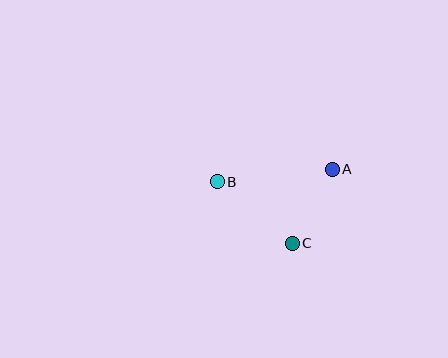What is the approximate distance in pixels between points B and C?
The distance between B and C is approximately 97 pixels.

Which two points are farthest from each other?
Points A and B are farthest from each other.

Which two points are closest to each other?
Points A and C are closest to each other.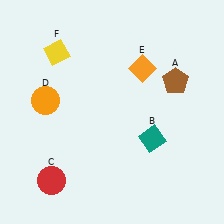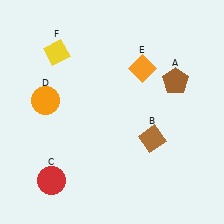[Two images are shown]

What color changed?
The diamond (B) changed from teal in Image 1 to brown in Image 2.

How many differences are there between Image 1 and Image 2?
There is 1 difference between the two images.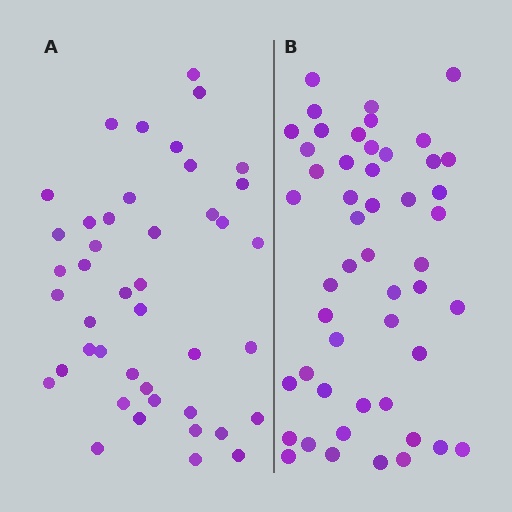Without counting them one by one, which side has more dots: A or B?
Region B (the right region) has more dots.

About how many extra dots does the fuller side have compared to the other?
Region B has roughly 8 or so more dots than region A.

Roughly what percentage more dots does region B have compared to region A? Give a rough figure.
About 15% more.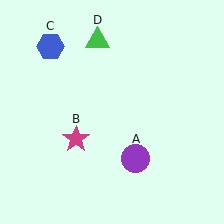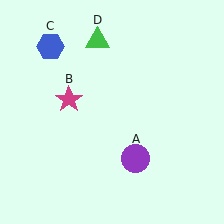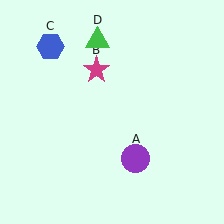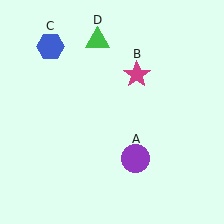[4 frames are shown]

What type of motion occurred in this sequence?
The magenta star (object B) rotated clockwise around the center of the scene.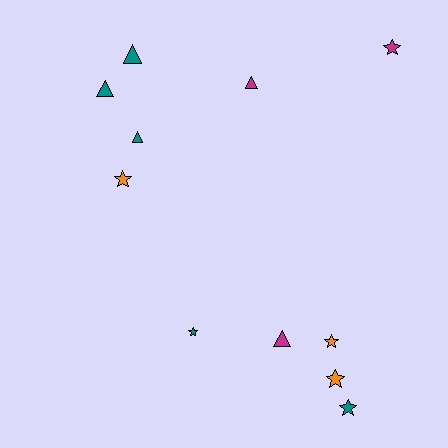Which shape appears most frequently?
Star, with 6 objects.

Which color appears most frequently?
Teal, with 5 objects.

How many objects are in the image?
There are 11 objects.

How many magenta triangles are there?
There are 2 magenta triangles.